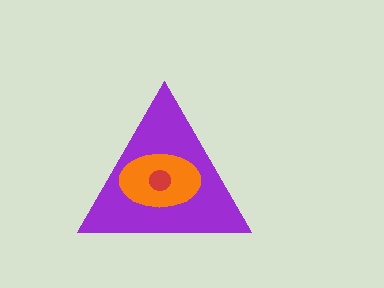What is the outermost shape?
The purple triangle.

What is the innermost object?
The red circle.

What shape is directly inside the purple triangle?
The orange ellipse.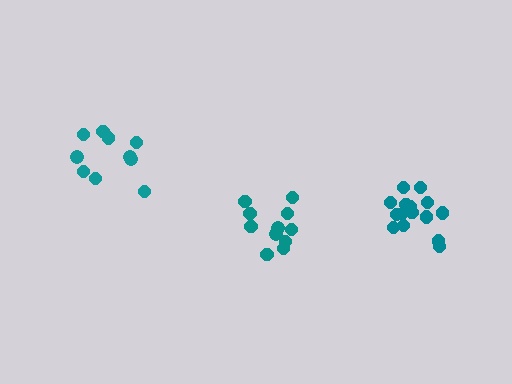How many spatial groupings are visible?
There are 3 spatial groupings.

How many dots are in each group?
Group 1: 11 dots, Group 2: 11 dots, Group 3: 15 dots (37 total).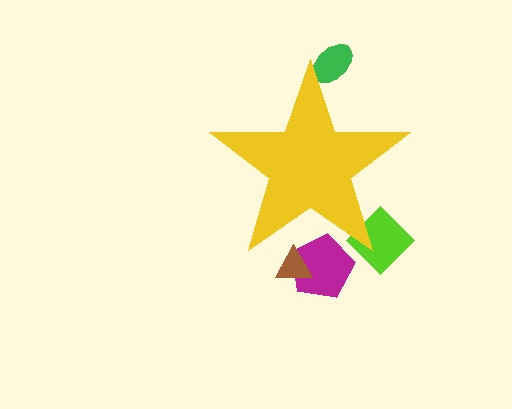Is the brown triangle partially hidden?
Yes, the brown triangle is partially hidden behind the yellow star.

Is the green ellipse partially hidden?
Yes, the green ellipse is partially hidden behind the yellow star.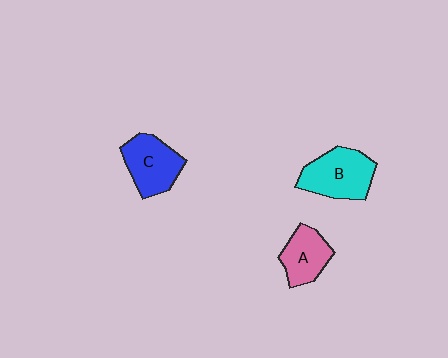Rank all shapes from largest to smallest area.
From largest to smallest: B (cyan), C (blue), A (pink).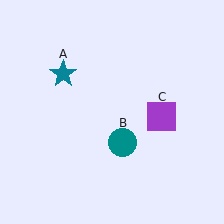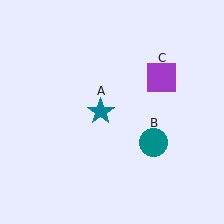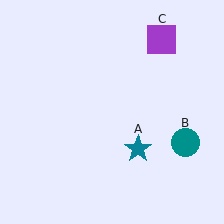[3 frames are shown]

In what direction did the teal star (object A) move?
The teal star (object A) moved down and to the right.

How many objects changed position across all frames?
3 objects changed position: teal star (object A), teal circle (object B), purple square (object C).